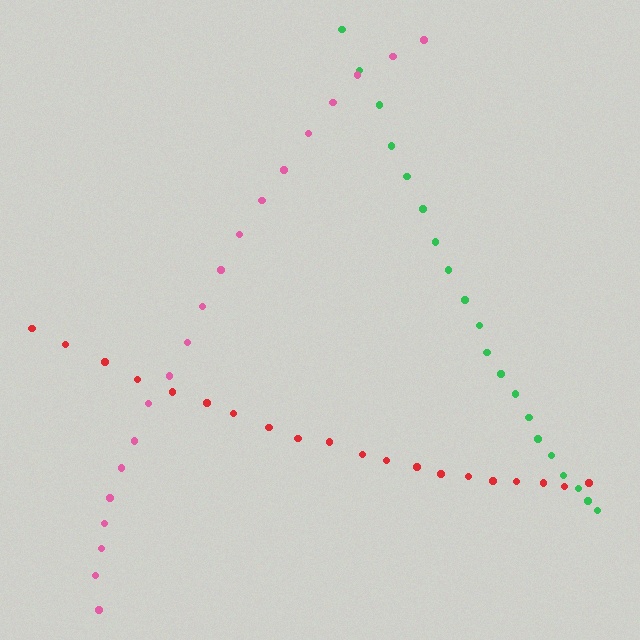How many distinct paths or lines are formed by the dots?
There are 3 distinct paths.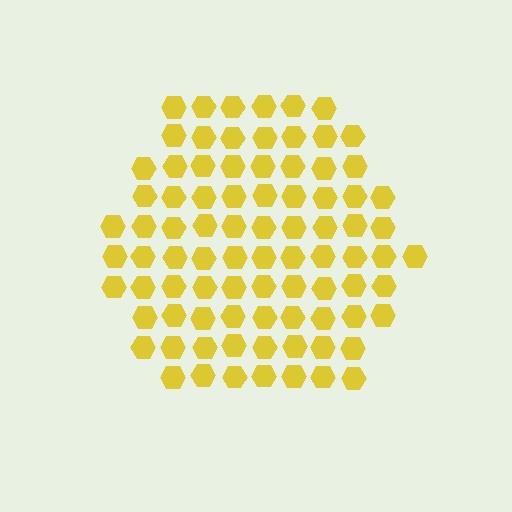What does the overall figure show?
The overall figure shows a hexagon.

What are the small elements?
The small elements are hexagons.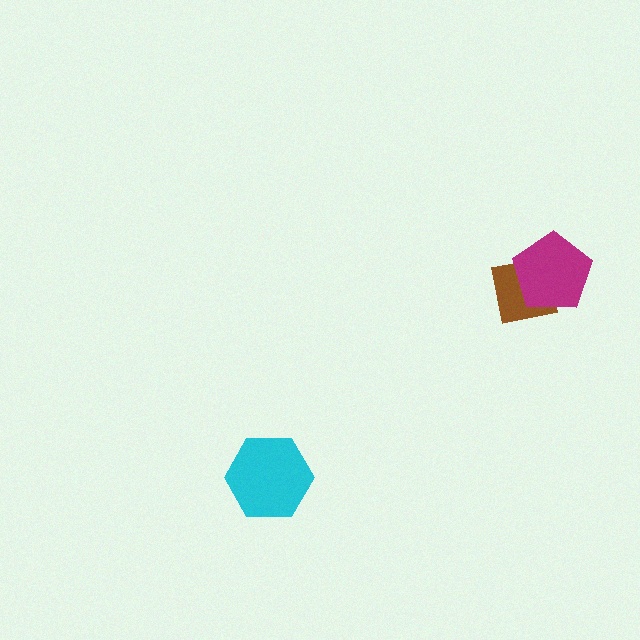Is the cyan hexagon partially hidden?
No, no other shape covers it.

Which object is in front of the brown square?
The magenta pentagon is in front of the brown square.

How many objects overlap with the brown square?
1 object overlaps with the brown square.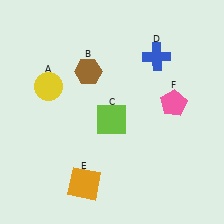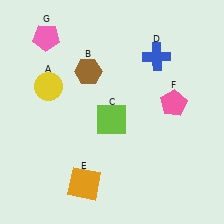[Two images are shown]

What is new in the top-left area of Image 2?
A pink pentagon (G) was added in the top-left area of Image 2.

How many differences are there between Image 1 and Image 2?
There is 1 difference between the two images.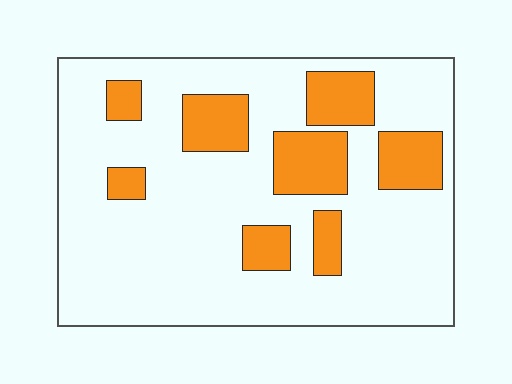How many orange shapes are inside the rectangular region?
8.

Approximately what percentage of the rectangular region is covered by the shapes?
Approximately 20%.